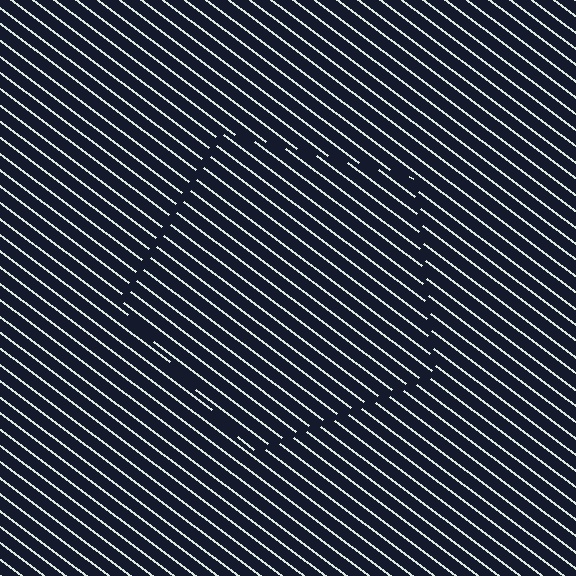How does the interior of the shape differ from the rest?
The interior of the shape contains the same grating, shifted by half a period — the contour is defined by the phase discontinuity where line-ends from the inner and outer gratings abut.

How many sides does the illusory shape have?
5 sides — the line-ends trace a pentagon.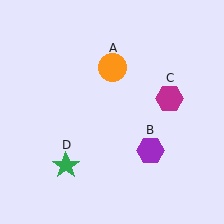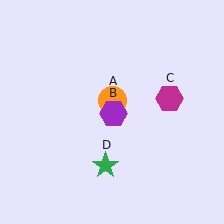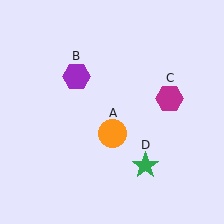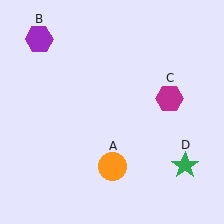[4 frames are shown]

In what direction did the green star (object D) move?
The green star (object D) moved right.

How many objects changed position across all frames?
3 objects changed position: orange circle (object A), purple hexagon (object B), green star (object D).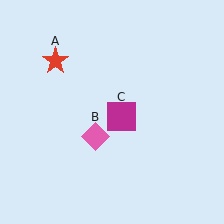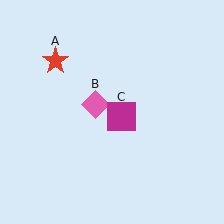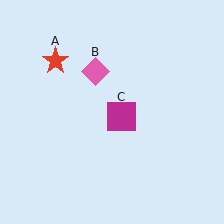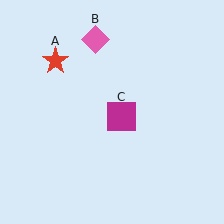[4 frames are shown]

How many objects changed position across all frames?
1 object changed position: pink diamond (object B).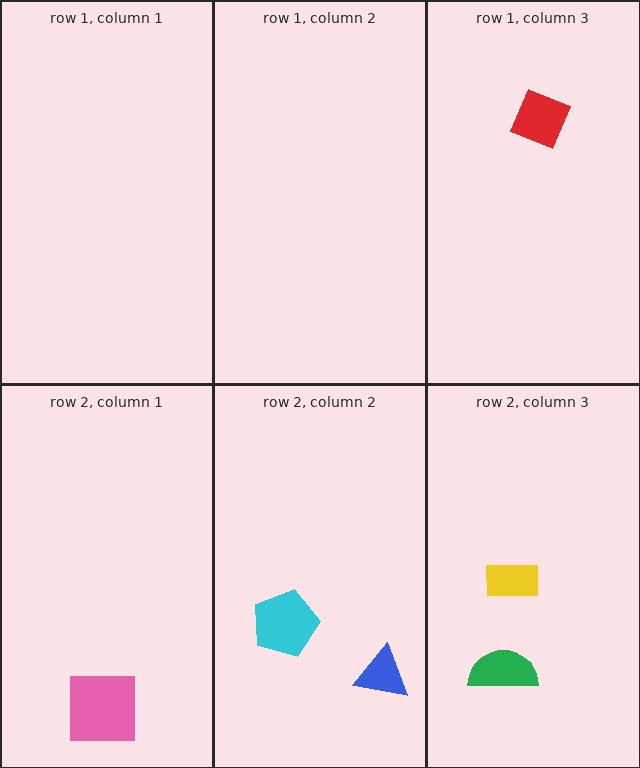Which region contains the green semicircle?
The row 2, column 3 region.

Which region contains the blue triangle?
The row 2, column 2 region.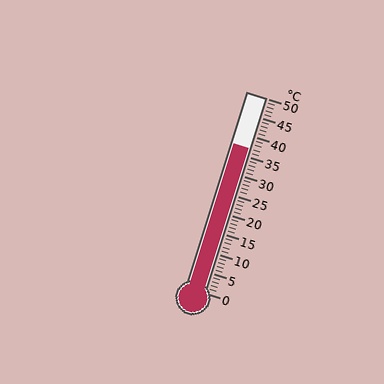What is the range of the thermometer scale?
The thermometer scale ranges from 0°C to 50°C.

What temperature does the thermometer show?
The thermometer shows approximately 37°C.